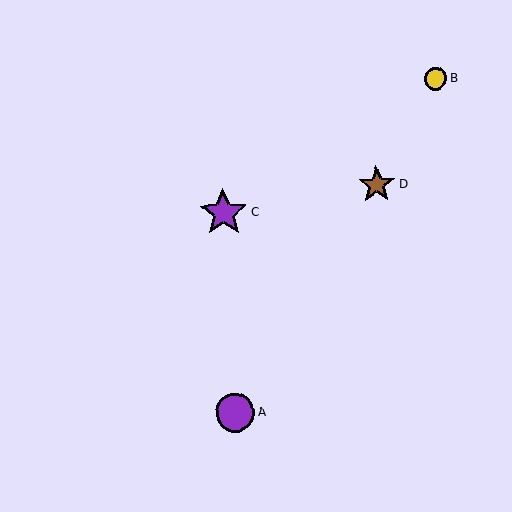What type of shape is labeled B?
Shape B is a yellow circle.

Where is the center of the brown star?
The center of the brown star is at (377, 185).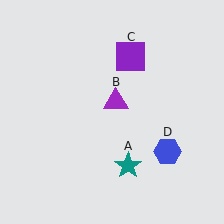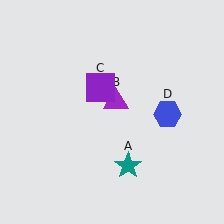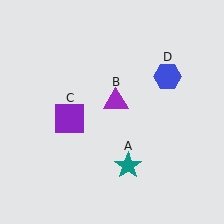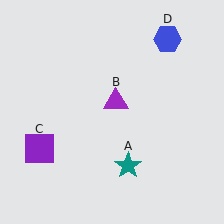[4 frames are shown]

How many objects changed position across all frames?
2 objects changed position: purple square (object C), blue hexagon (object D).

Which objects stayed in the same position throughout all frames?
Teal star (object A) and purple triangle (object B) remained stationary.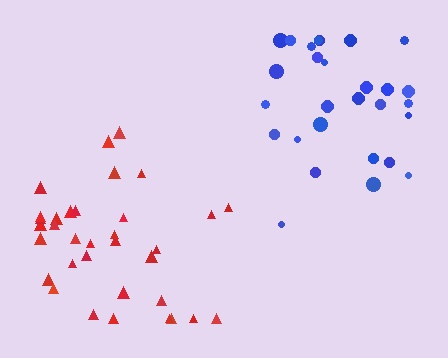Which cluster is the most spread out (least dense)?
Blue.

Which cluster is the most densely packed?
Red.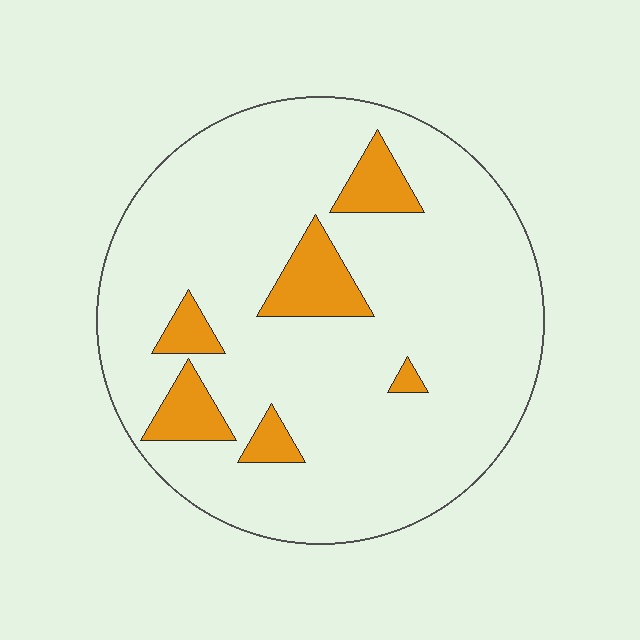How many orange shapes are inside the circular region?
6.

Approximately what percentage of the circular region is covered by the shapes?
Approximately 10%.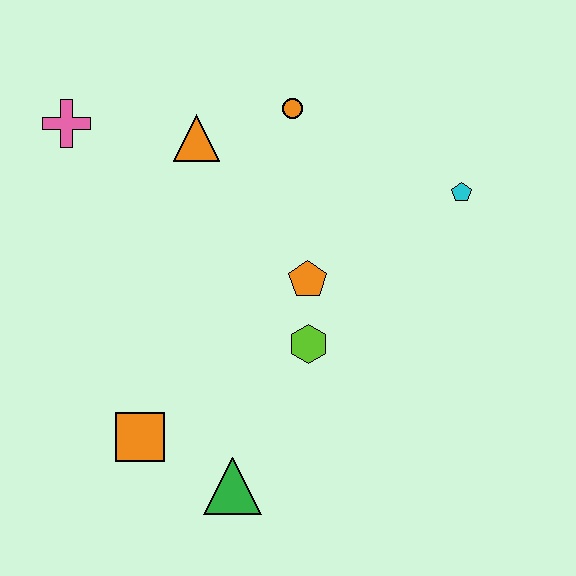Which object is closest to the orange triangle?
The orange circle is closest to the orange triangle.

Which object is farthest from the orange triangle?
The green triangle is farthest from the orange triangle.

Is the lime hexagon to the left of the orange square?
No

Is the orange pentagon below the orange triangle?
Yes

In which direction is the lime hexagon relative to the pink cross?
The lime hexagon is to the right of the pink cross.